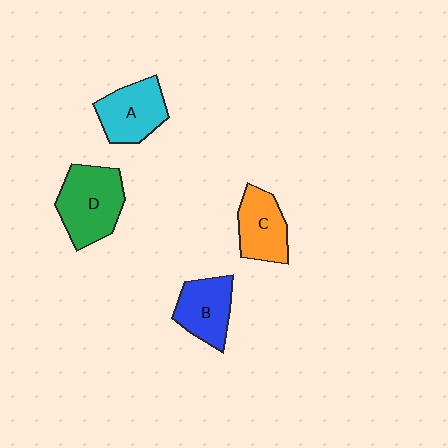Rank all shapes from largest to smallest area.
From largest to smallest: D (green), A (cyan), B (blue), C (orange).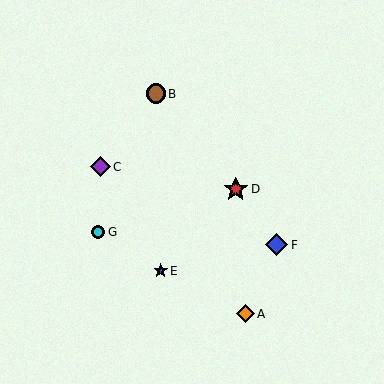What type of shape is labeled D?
Shape D is a red star.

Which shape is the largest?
The red star (labeled D) is the largest.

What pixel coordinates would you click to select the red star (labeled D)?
Click at (236, 189) to select the red star D.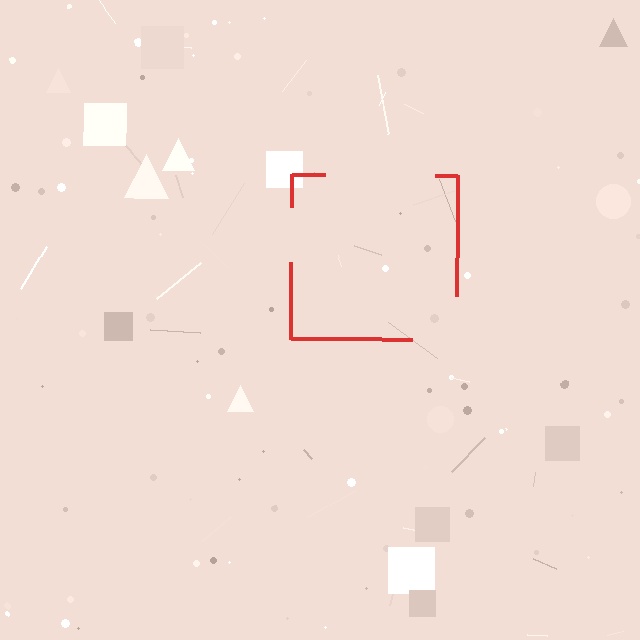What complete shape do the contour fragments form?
The contour fragments form a square.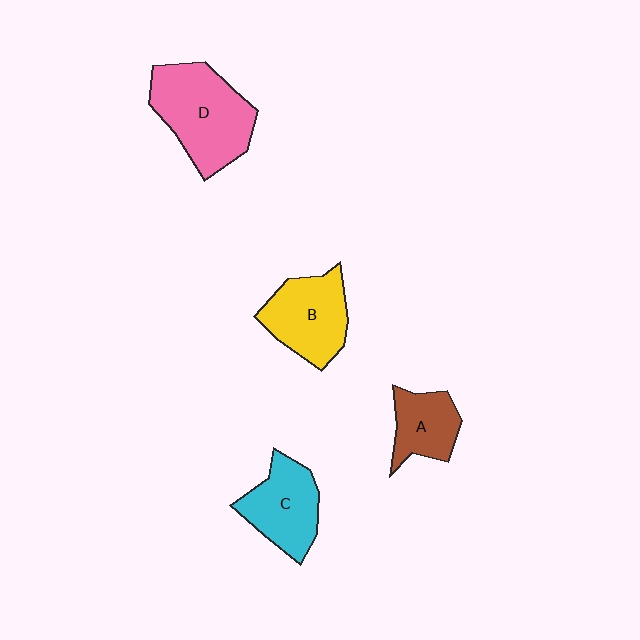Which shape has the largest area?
Shape D (pink).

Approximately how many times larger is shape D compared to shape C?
Approximately 1.4 times.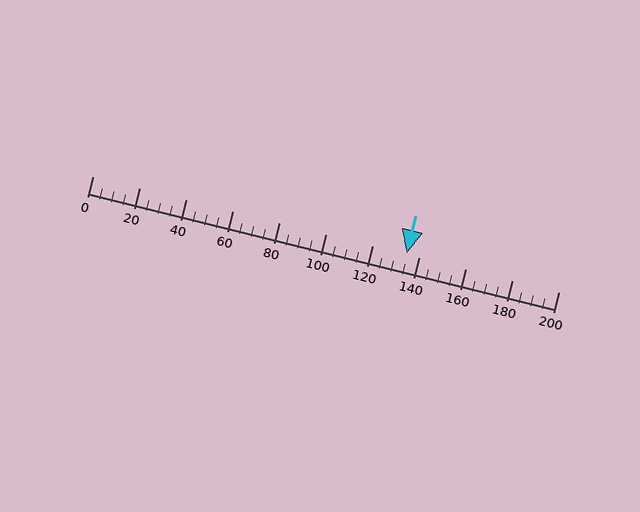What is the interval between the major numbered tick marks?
The major tick marks are spaced 20 units apart.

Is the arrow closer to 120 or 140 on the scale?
The arrow is closer to 140.